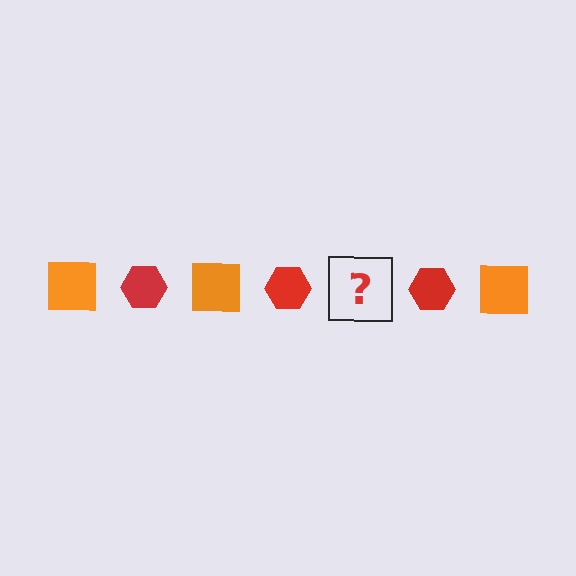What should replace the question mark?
The question mark should be replaced with an orange square.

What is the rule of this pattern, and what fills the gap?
The rule is that the pattern alternates between orange square and red hexagon. The gap should be filled with an orange square.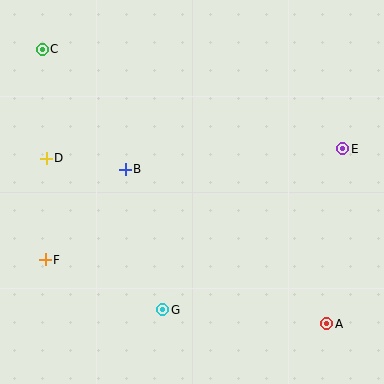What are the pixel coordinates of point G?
Point G is at (163, 310).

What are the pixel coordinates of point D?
Point D is at (46, 158).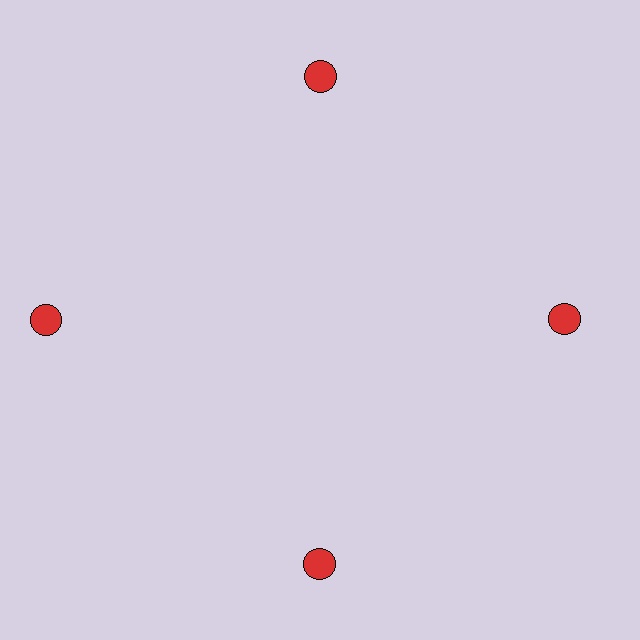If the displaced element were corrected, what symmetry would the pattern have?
It would have 4-fold rotational symmetry — the pattern would map onto itself every 90 degrees.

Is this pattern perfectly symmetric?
No. The 4 red circles are arranged in a ring, but one element near the 9 o'clock position is pushed outward from the center, breaking the 4-fold rotational symmetry.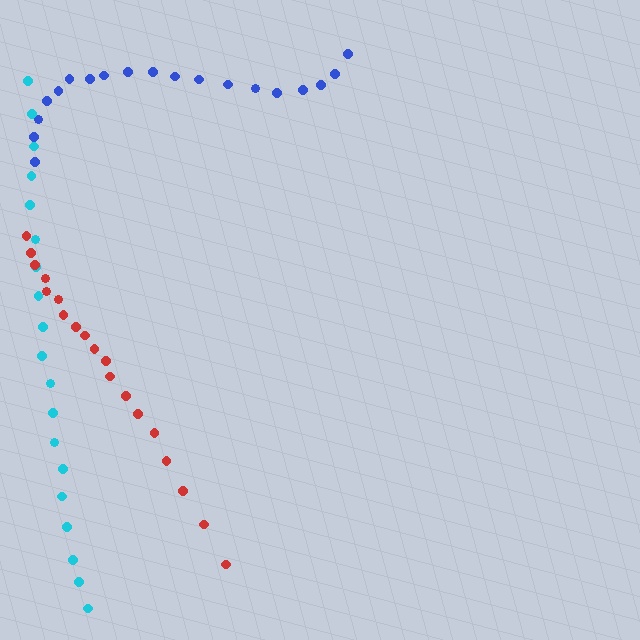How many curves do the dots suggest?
There are 3 distinct paths.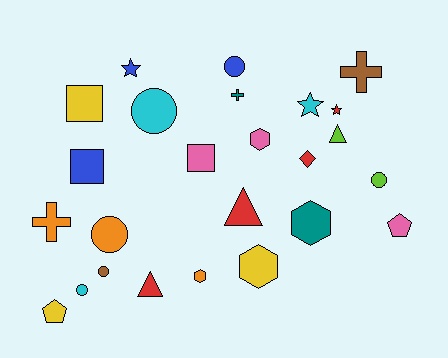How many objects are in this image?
There are 25 objects.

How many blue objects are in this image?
There are 3 blue objects.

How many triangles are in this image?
There are 3 triangles.